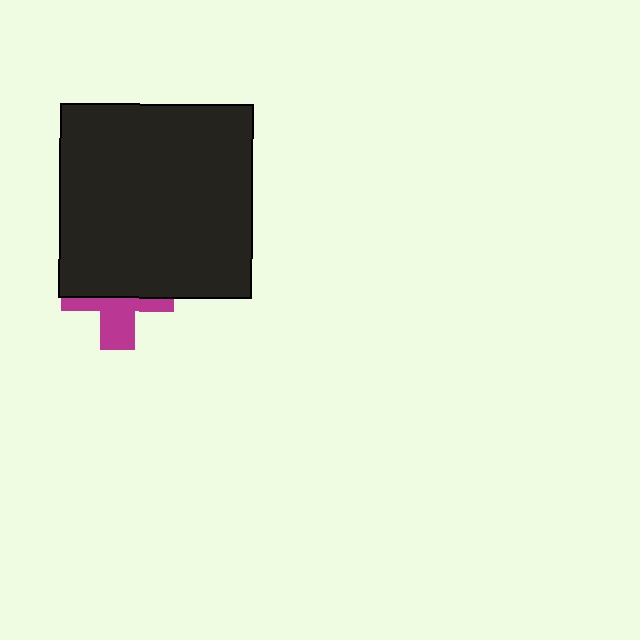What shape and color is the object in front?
The object in front is a black square.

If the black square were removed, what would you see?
You would see the complete magenta cross.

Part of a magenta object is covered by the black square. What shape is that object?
It is a cross.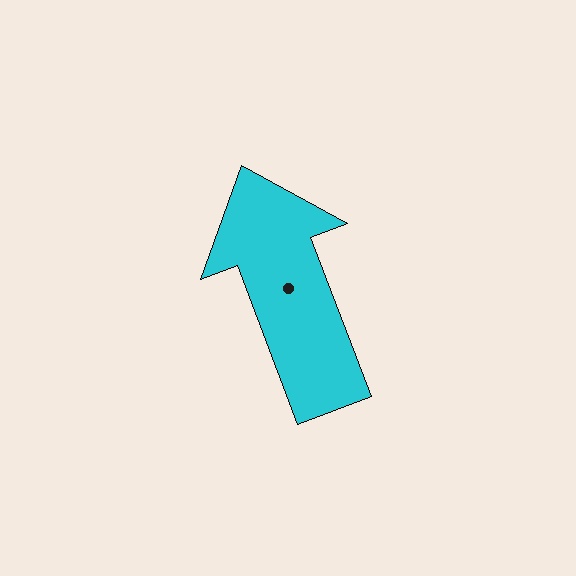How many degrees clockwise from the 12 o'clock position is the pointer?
Approximately 339 degrees.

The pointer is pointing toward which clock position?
Roughly 11 o'clock.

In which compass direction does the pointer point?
North.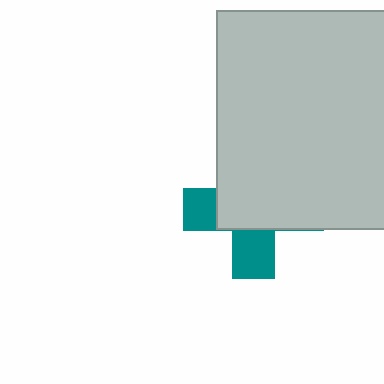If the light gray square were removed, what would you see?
You would see the complete teal cross.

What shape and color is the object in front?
The object in front is a light gray square.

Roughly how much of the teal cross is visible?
A small part of it is visible (roughly 36%).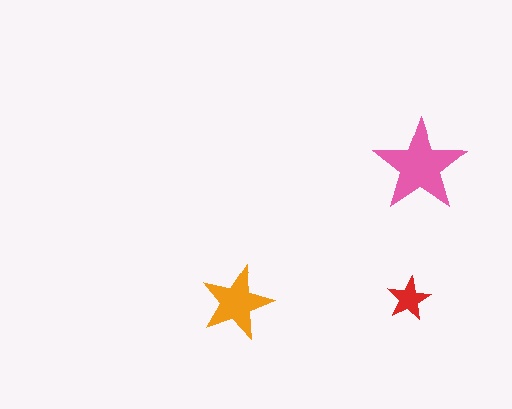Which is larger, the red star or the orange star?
The orange one.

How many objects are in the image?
There are 3 objects in the image.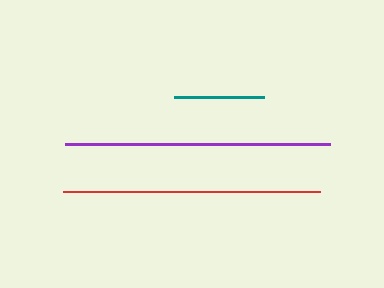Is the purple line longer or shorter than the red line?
The purple line is longer than the red line.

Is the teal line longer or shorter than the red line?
The red line is longer than the teal line.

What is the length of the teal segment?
The teal segment is approximately 90 pixels long.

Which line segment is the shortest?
The teal line is the shortest at approximately 90 pixels.